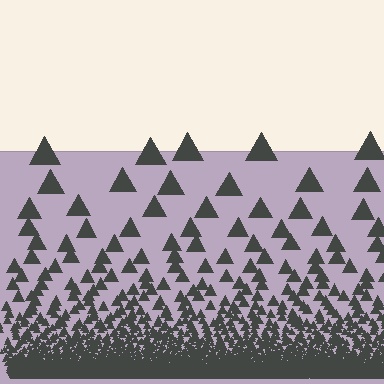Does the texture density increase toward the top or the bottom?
Density increases toward the bottom.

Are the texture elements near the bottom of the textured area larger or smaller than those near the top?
Smaller. The gradient is inverted — elements near the bottom are smaller and denser.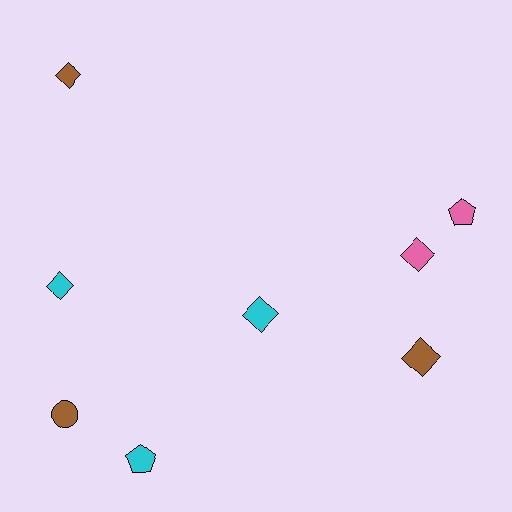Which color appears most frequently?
Cyan, with 3 objects.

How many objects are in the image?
There are 8 objects.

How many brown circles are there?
There is 1 brown circle.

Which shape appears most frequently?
Diamond, with 5 objects.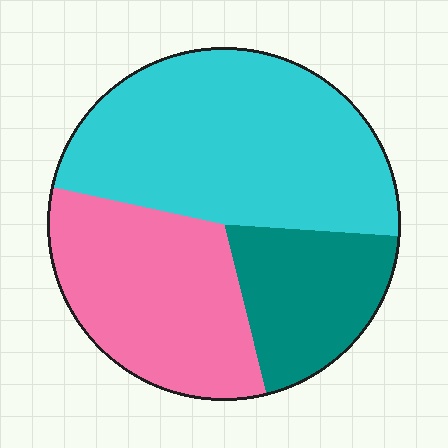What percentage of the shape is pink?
Pink takes up between a sixth and a third of the shape.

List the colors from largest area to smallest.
From largest to smallest: cyan, pink, teal.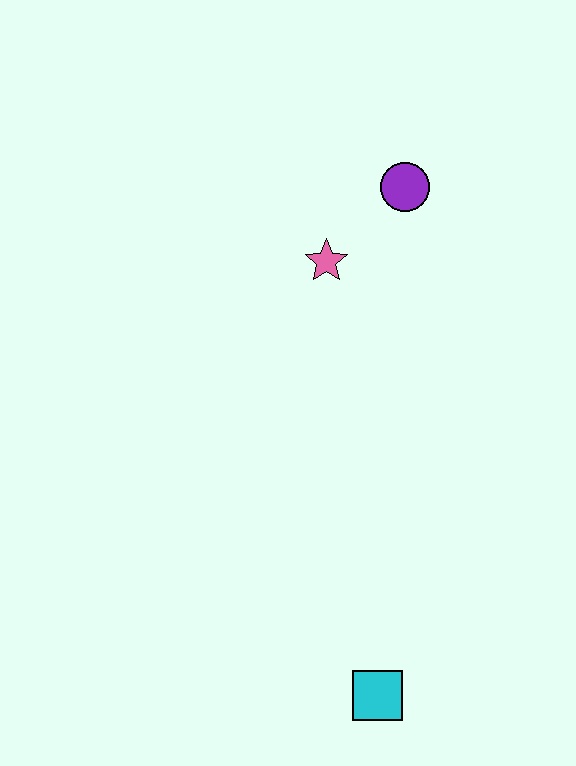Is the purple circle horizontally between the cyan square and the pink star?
No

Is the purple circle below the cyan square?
No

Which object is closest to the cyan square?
The pink star is closest to the cyan square.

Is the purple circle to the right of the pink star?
Yes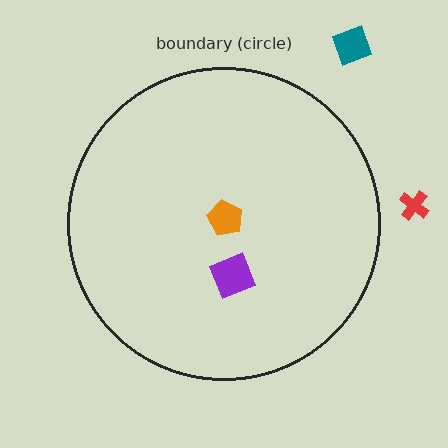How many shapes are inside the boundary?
2 inside, 2 outside.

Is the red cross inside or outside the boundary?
Outside.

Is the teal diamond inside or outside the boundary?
Outside.